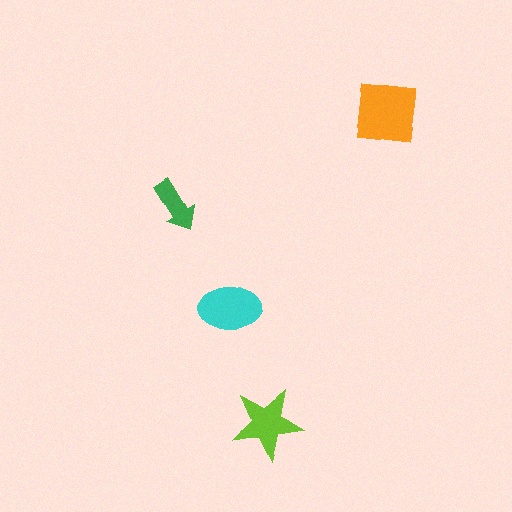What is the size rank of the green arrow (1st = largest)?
4th.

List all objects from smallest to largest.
The green arrow, the lime star, the cyan ellipse, the orange square.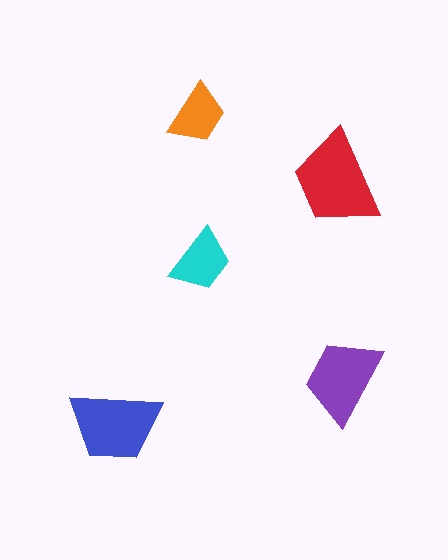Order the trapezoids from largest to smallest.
the red one, the blue one, the purple one, the cyan one, the orange one.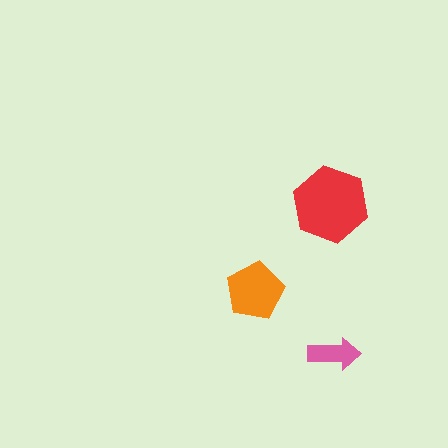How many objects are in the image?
There are 3 objects in the image.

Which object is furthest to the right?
The pink arrow is rightmost.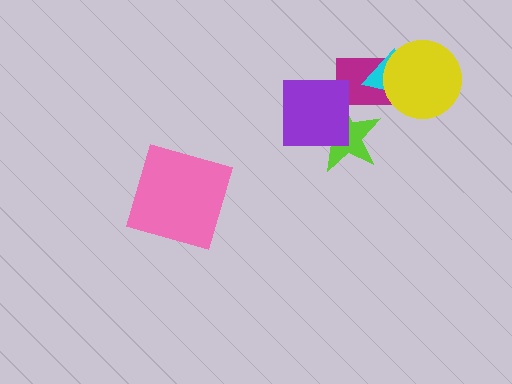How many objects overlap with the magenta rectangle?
3 objects overlap with the magenta rectangle.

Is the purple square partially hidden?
No, no other shape covers it.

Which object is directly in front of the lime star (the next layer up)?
The magenta rectangle is directly in front of the lime star.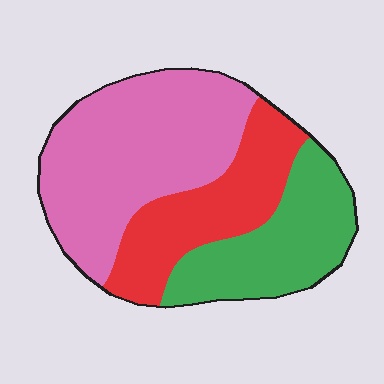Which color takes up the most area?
Pink, at roughly 45%.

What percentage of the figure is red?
Red covers 26% of the figure.